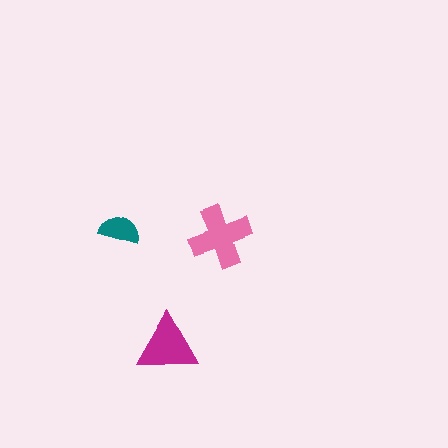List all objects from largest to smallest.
The pink cross, the magenta triangle, the teal semicircle.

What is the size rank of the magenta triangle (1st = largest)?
2nd.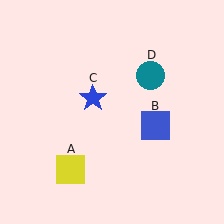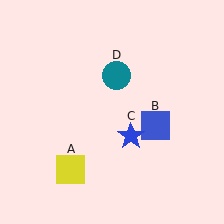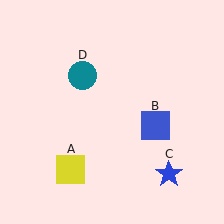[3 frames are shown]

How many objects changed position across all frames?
2 objects changed position: blue star (object C), teal circle (object D).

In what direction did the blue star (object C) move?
The blue star (object C) moved down and to the right.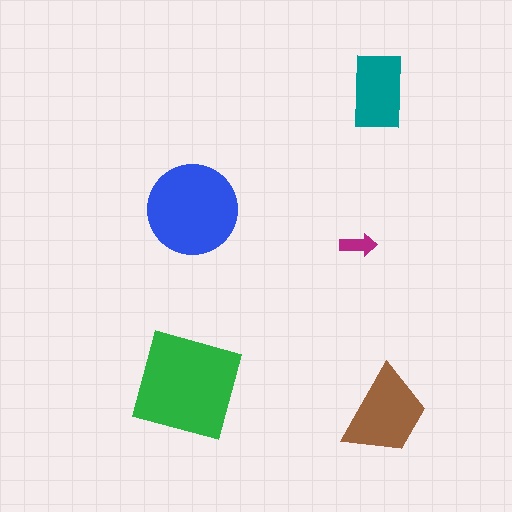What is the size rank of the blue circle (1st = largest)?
2nd.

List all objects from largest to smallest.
The green square, the blue circle, the brown trapezoid, the teal rectangle, the magenta arrow.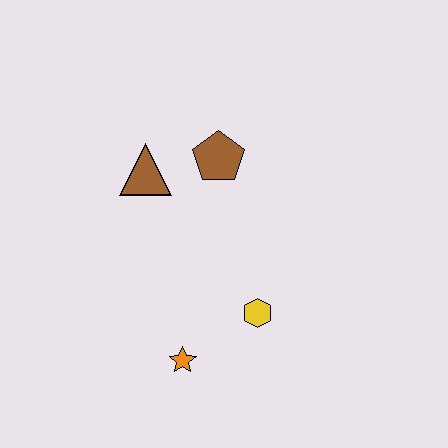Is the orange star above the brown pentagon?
No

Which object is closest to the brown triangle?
The brown pentagon is closest to the brown triangle.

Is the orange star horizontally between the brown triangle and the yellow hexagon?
Yes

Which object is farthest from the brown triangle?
The orange star is farthest from the brown triangle.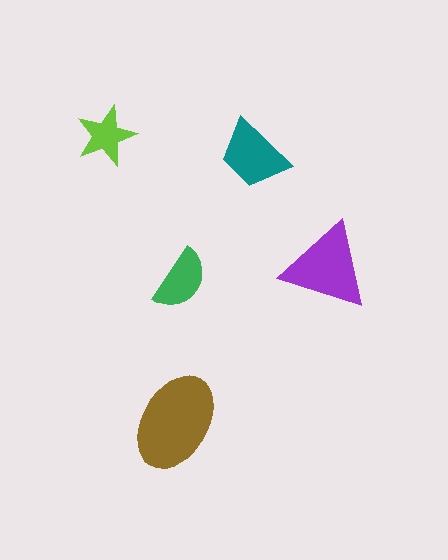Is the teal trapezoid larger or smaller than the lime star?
Larger.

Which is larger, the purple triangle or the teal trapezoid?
The purple triangle.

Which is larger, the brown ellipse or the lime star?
The brown ellipse.